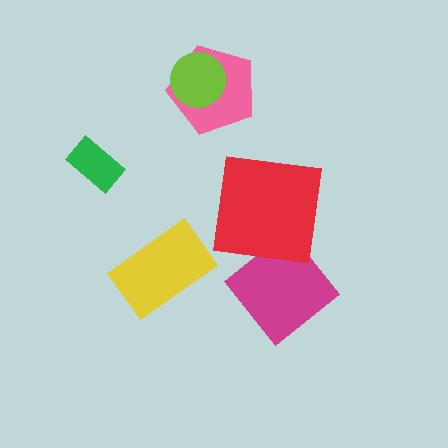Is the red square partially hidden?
No, no other shape covers it.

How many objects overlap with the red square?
1 object overlaps with the red square.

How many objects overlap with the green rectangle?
0 objects overlap with the green rectangle.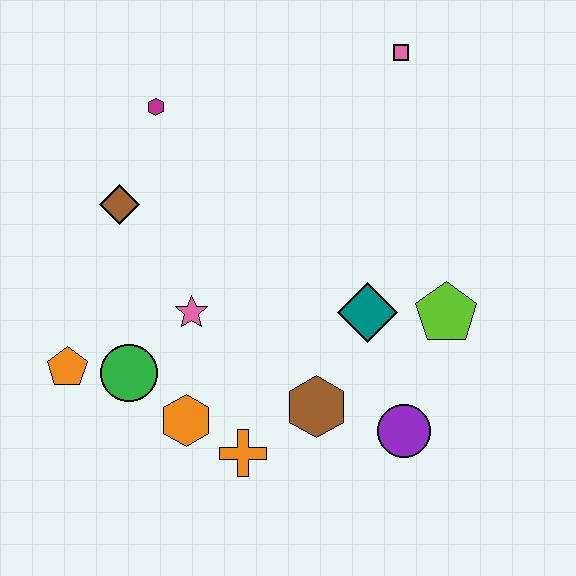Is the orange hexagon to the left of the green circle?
No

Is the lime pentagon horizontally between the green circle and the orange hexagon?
No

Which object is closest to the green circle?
The orange pentagon is closest to the green circle.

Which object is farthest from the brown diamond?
The purple circle is farthest from the brown diamond.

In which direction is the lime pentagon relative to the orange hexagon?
The lime pentagon is to the right of the orange hexagon.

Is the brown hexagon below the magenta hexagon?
Yes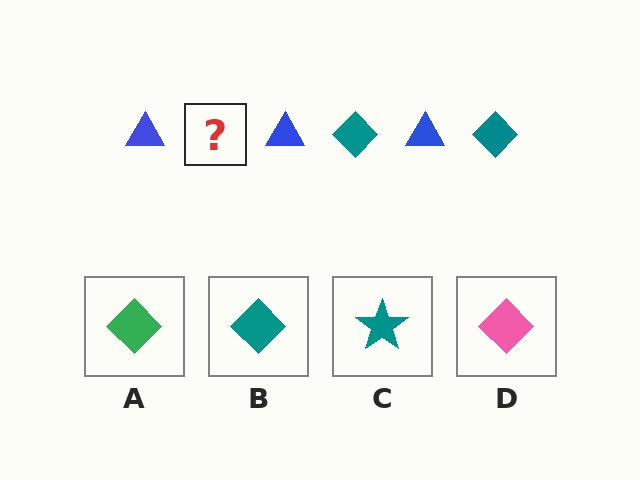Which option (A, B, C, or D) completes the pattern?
B.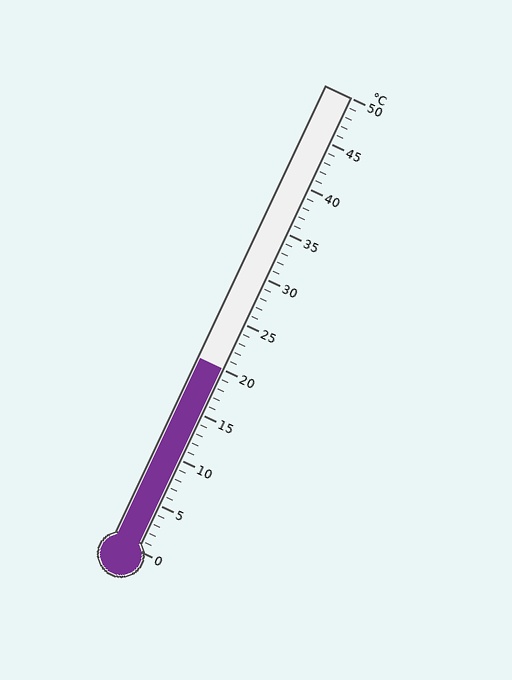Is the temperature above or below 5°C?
The temperature is above 5°C.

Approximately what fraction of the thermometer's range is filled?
The thermometer is filled to approximately 40% of its range.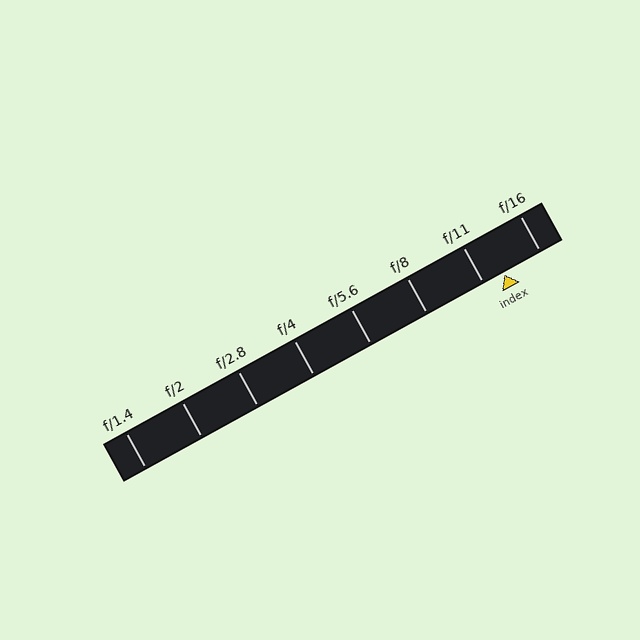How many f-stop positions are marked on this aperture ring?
There are 8 f-stop positions marked.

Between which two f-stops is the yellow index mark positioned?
The index mark is between f/11 and f/16.